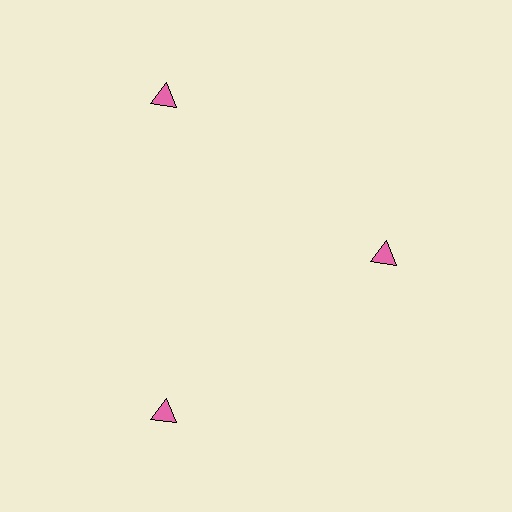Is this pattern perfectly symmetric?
No. The 3 pink triangles are arranged in a ring, but one element near the 3 o'clock position is pulled inward toward the center, breaking the 3-fold rotational symmetry.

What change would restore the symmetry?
The symmetry would be restored by moving it outward, back onto the ring so that all 3 triangles sit at equal angles and equal distance from the center.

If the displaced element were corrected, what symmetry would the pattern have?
It would have 3-fold rotational symmetry — the pattern would map onto itself every 120 degrees.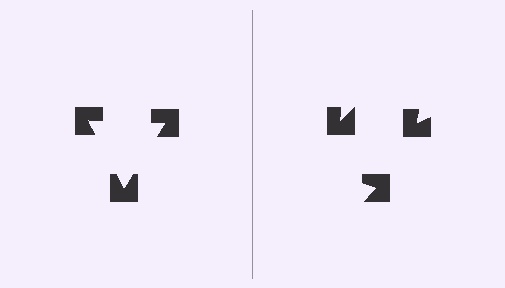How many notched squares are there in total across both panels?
6 — 3 on each side.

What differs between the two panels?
The notched squares are positioned identically on both sides; only the wedge orientations differ. On the left they align to a triangle; on the right they are misaligned.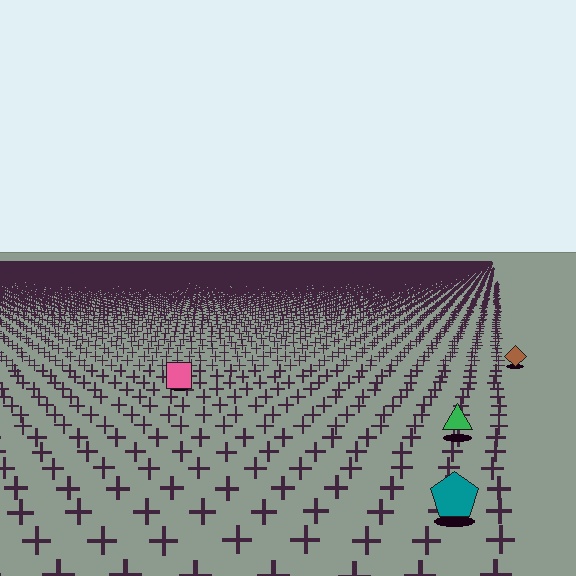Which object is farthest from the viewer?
The brown diamond is farthest from the viewer. It appears smaller and the ground texture around it is denser.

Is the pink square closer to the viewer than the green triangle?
No. The green triangle is closer — you can tell from the texture gradient: the ground texture is coarser near it.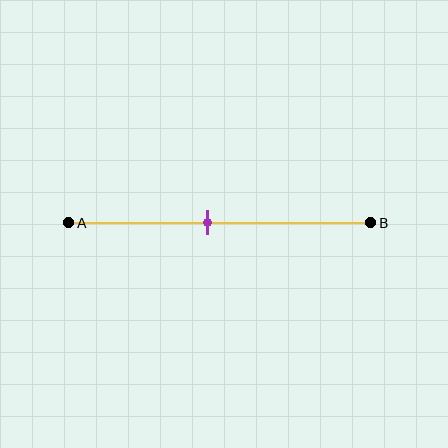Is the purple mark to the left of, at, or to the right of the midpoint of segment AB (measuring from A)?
The purple mark is to the left of the midpoint of segment AB.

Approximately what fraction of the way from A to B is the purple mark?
The purple mark is approximately 45% of the way from A to B.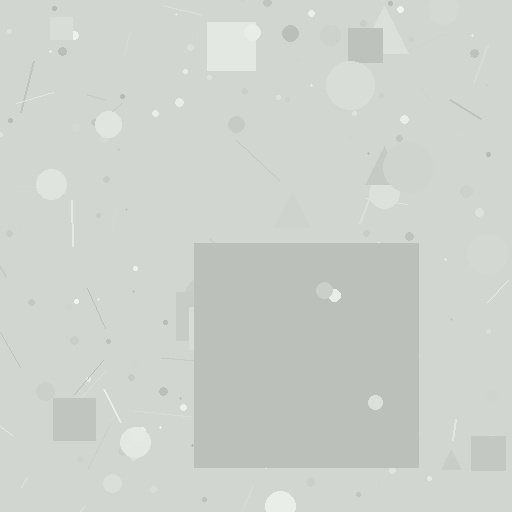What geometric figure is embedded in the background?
A square is embedded in the background.